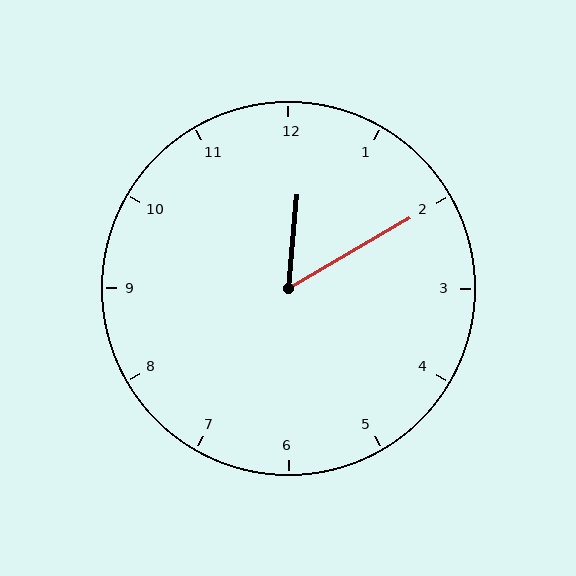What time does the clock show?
12:10.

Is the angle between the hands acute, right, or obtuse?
It is acute.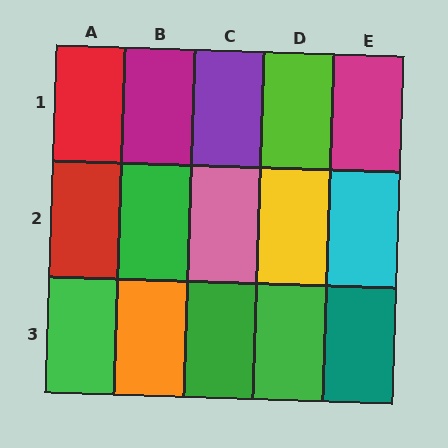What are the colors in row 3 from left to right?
Green, orange, green, green, teal.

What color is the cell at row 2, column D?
Yellow.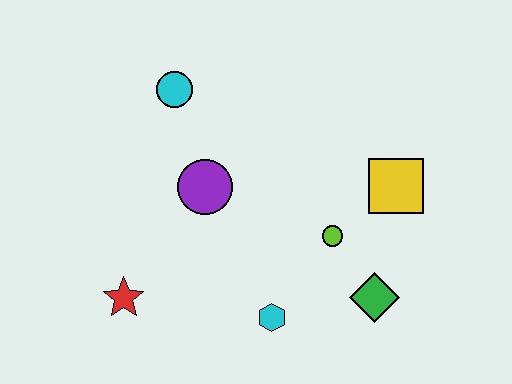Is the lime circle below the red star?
No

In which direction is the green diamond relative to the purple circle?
The green diamond is to the right of the purple circle.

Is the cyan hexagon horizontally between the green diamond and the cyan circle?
Yes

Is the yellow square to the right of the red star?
Yes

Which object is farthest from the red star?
The yellow square is farthest from the red star.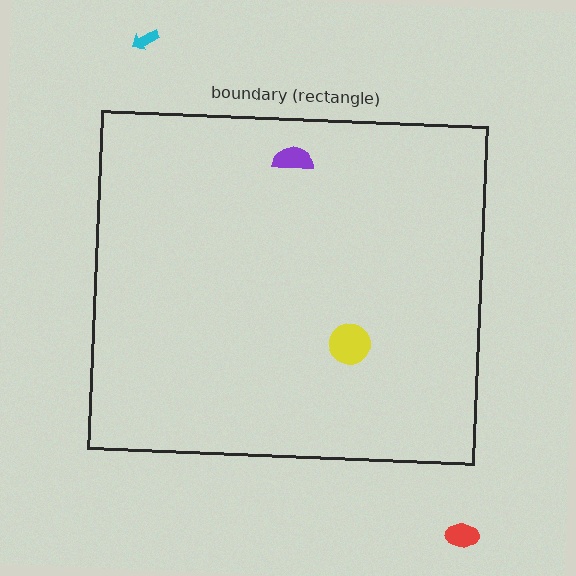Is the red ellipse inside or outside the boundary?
Outside.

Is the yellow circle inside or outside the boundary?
Inside.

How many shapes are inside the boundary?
2 inside, 2 outside.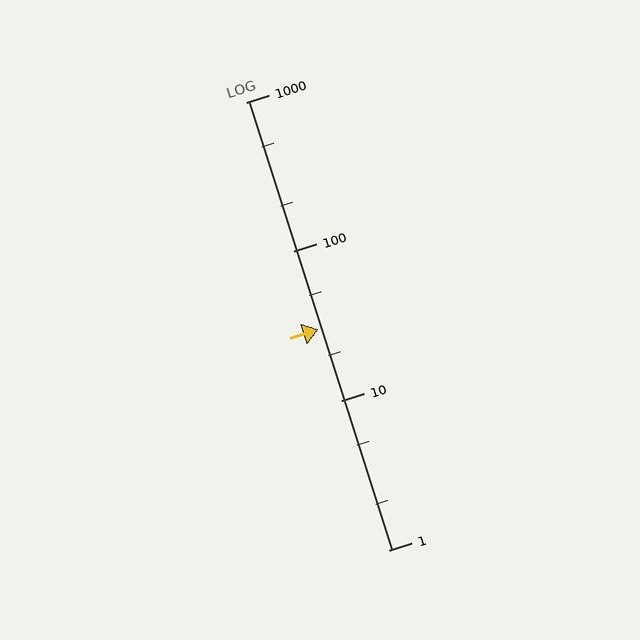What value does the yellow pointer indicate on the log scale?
The pointer indicates approximately 30.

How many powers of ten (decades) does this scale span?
The scale spans 3 decades, from 1 to 1000.